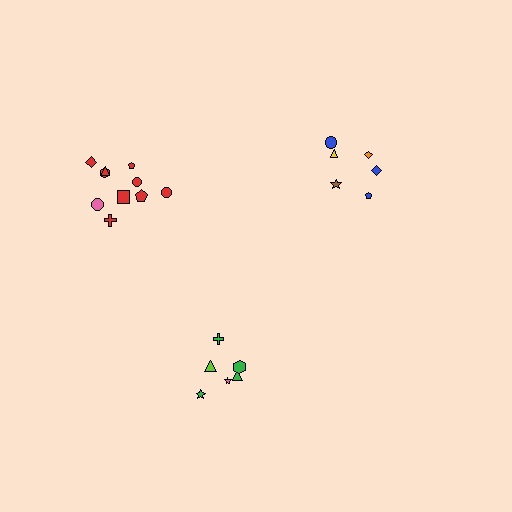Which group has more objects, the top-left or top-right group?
The top-left group.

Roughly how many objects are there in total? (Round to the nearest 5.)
Roughly 20 objects in total.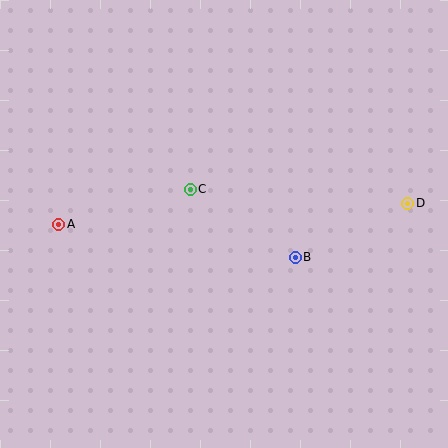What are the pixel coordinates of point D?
Point D is at (408, 203).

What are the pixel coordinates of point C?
Point C is at (190, 189).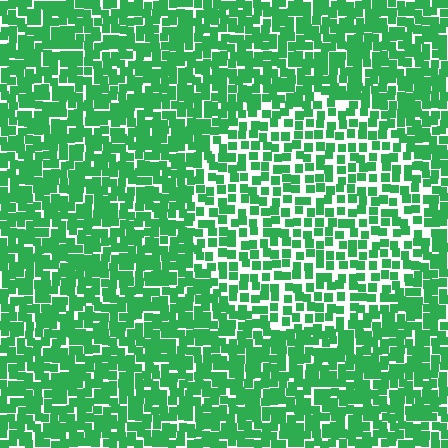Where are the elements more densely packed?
The elements are more densely packed outside the circle boundary.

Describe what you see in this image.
The image contains small green elements arranged at two different densities. A circle-shaped region is visible where the elements are less densely packed than the surrounding area.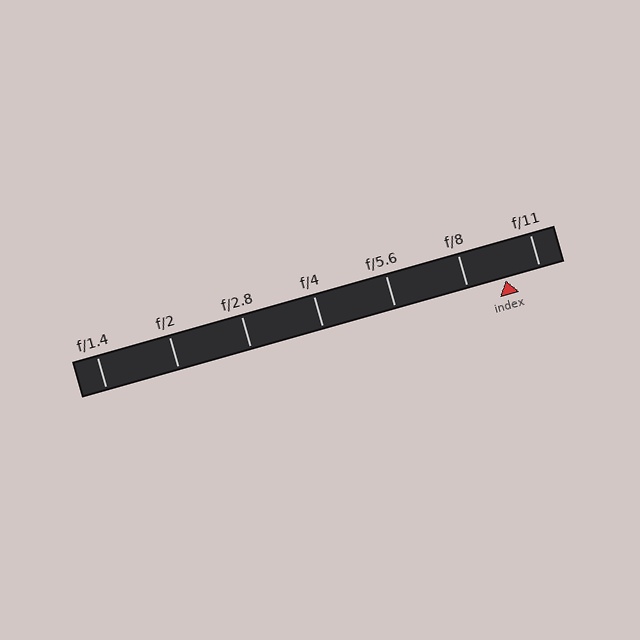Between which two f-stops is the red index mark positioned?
The index mark is between f/8 and f/11.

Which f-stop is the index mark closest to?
The index mark is closest to f/11.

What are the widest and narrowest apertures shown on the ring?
The widest aperture shown is f/1.4 and the narrowest is f/11.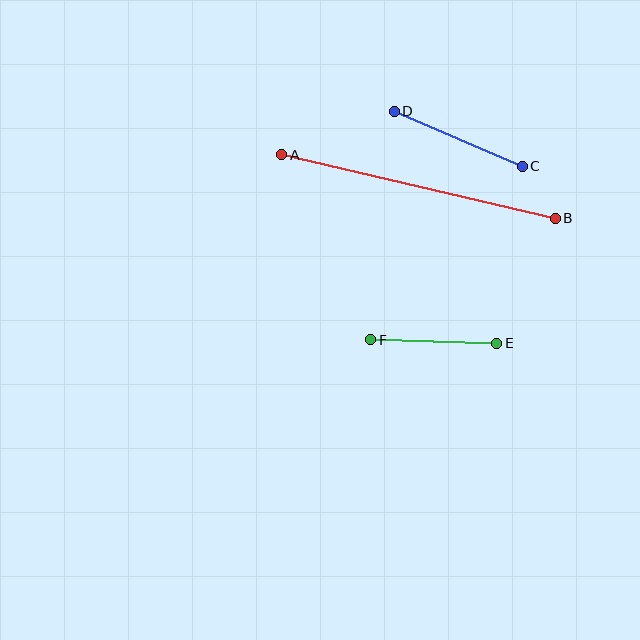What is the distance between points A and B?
The distance is approximately 281 pixels.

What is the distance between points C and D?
The distance is approximately 140 pixels.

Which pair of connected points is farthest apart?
Points A and B are farthest apart.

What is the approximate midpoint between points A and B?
The midpoint is at approximately (419, 187) pixels.